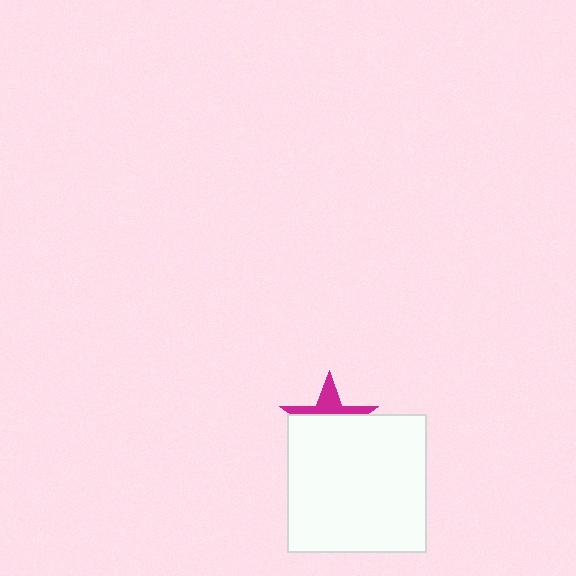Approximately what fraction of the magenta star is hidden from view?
Roughly 63% of the magenta star is hidden behind the white square.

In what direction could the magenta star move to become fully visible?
The magenta star could move up. That would shift it out from behind the white square entirely.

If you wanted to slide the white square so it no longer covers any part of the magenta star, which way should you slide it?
Slide it down — that is the most direct way to separate the two shapes.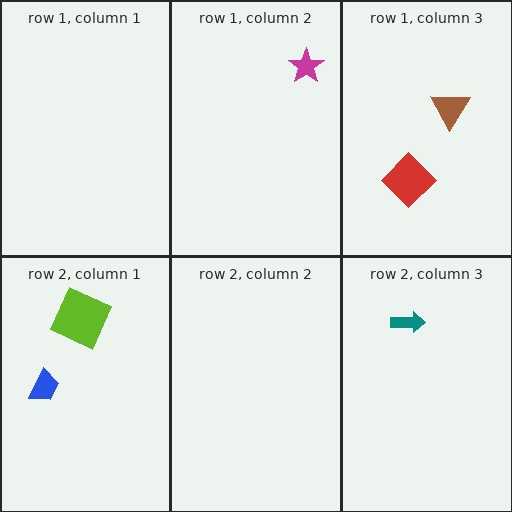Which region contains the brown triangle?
The row 1, column 3 region.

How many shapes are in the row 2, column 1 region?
2.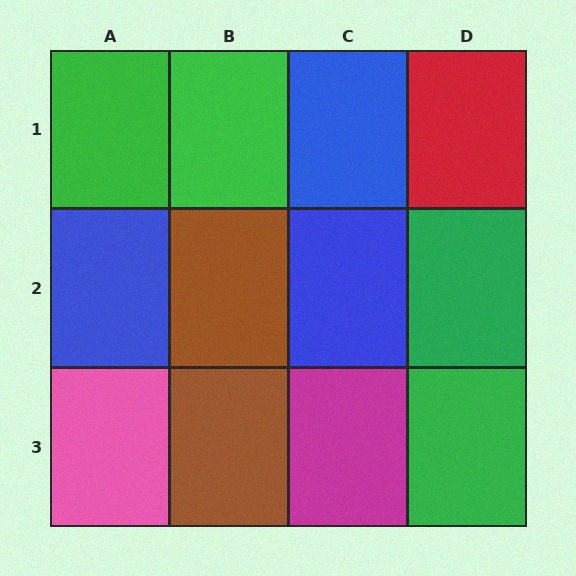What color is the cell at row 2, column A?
Blue.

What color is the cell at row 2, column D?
Green.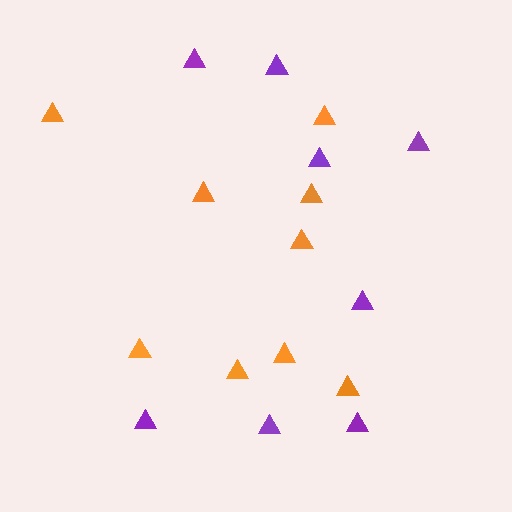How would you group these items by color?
There are 2 groups: one group of orange triangles (9) and one group of purple triangles (8).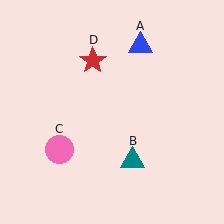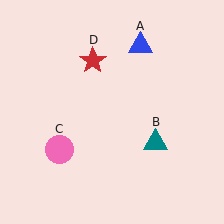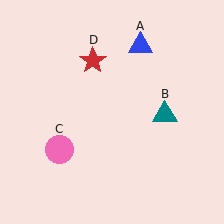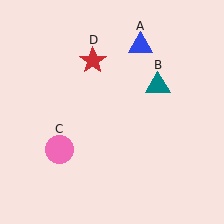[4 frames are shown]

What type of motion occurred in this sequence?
The teal triangle (object B) rotated counterclockwise around the center of the scene.